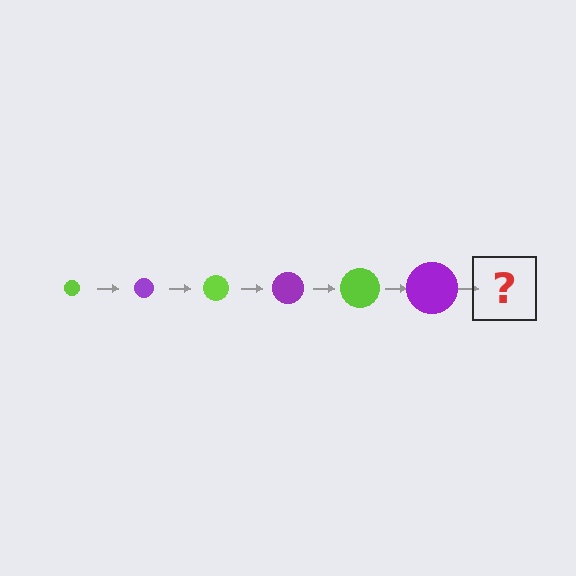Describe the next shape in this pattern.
It should be a lime circle, larger than the previous one.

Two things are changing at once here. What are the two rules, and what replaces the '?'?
The two rules are that the circle grows larger each step and the color cycles through lime and purple. The '?' should be a lime circle, larger than the previous one.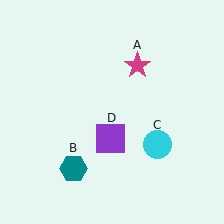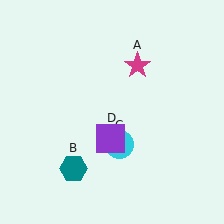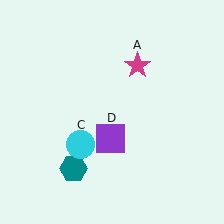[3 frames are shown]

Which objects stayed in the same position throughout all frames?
Magenta star (object A) and teal hexagon (object B) and purple square (object D) remained stationary.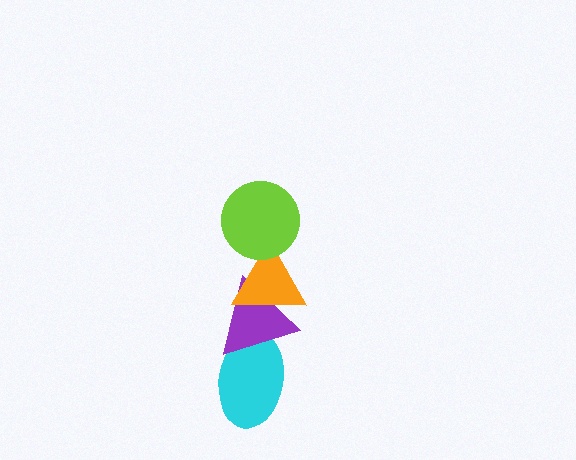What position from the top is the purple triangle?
The purple triangle is 3rd from the top.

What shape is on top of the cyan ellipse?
The purple triangle is on top of the cyan ellipse.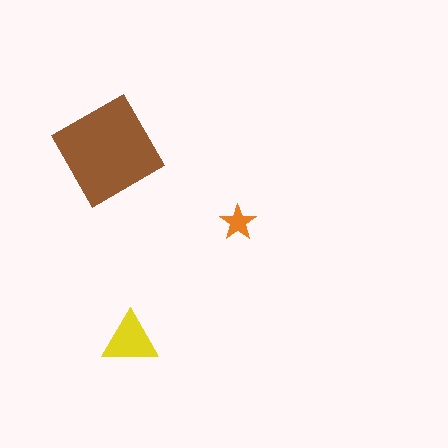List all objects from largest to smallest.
The brown diamond, the yellow triangle, the orange star.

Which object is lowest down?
The yellow triangle is bottommost.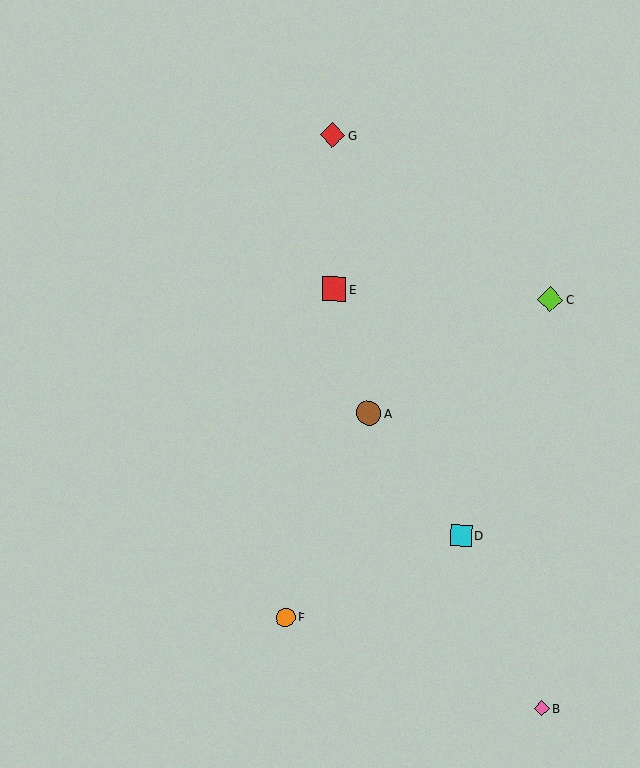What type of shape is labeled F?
Shape F is an orange circle.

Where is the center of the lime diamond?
The center of the lime diamond is at (550, 300).